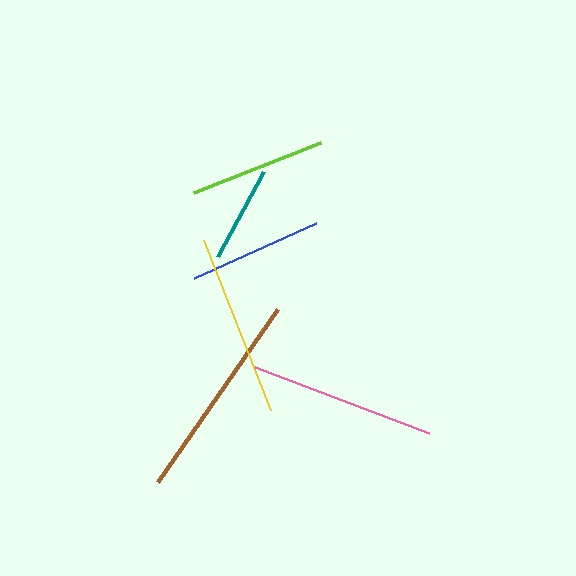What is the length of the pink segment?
The pink segment is approximately 186 pixels long.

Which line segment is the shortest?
The teal line is the shortest at approximately 97 pixels.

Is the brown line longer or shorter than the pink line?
The brown line is longer than the pink line.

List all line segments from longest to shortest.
From longest to shortest: brown, pink, yellow, lime, blue, teal.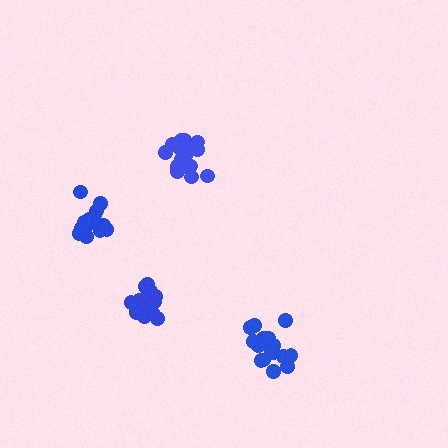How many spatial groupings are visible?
There are 4 spatial groupings.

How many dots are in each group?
Group 1: 18 dots, Group 2: 17 dots, Group 3: 15 dots, Group 4: 18 dots (68 total).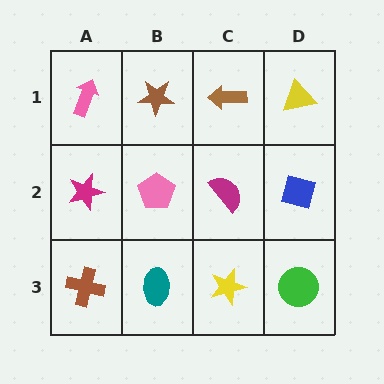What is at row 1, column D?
A yellow triangle.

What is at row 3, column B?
A teal ellipse.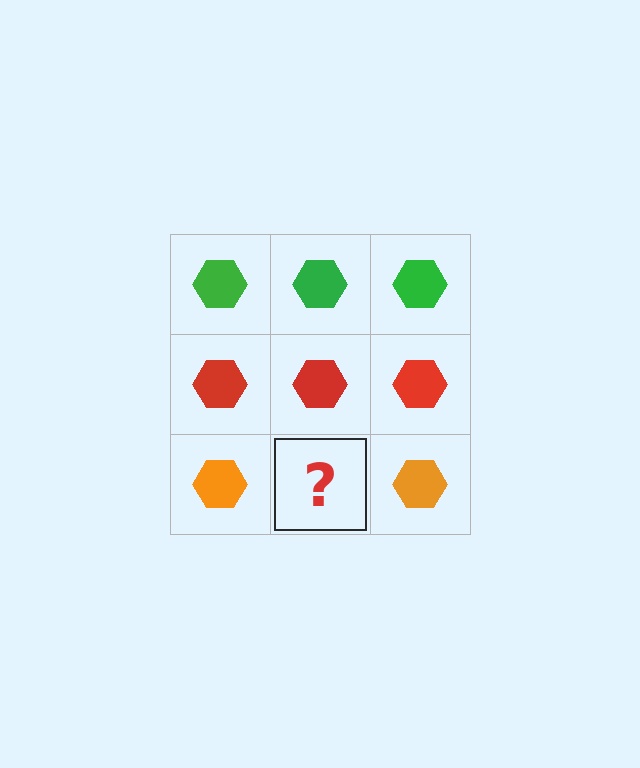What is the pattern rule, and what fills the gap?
The rule is that each row has a consistent color. The gap should be filled with an orange hexagon.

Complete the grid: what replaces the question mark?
The question mark should be replaced with an orange hexagon.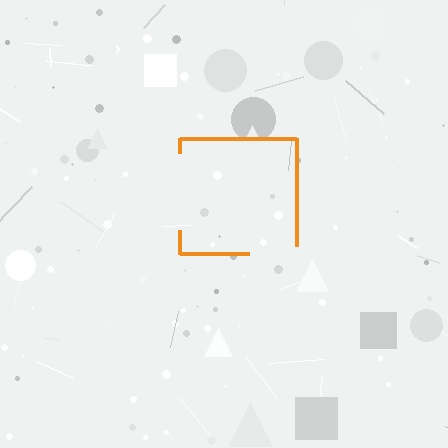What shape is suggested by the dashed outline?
The dashed outline suggests a square.